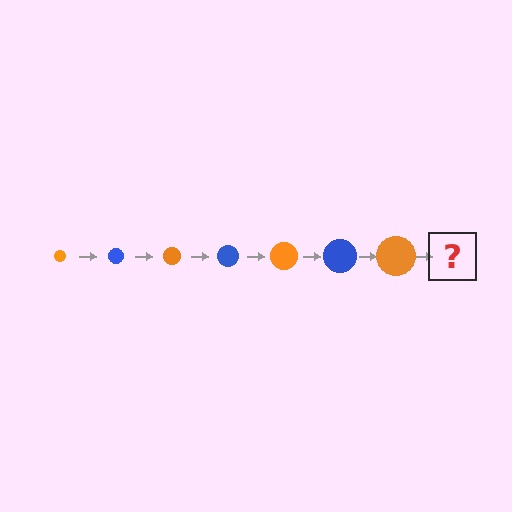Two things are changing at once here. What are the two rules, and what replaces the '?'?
The two rules are that the circle grows larger each step and the color cycles through orange and blue. The '?' should be a blue circle, larger than the previous one.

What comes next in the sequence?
The next element should be a blue circle, larger than the previous one.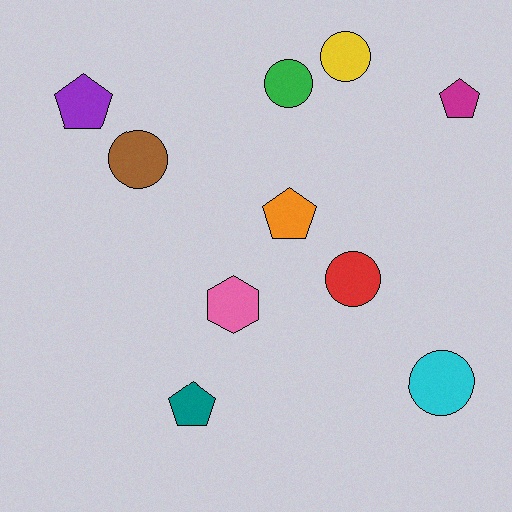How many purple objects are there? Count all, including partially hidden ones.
There is 1 purple object.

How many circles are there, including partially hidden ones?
There are 5 circles.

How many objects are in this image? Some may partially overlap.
There are 10 objects.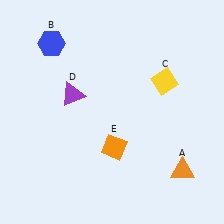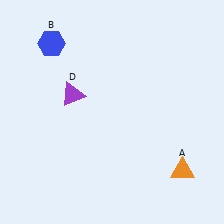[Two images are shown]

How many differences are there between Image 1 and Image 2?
There are 2 differences between the two images.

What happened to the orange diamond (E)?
The orange diamond (E) was removed in Image 2. It was in the bottom-right area of Image 1.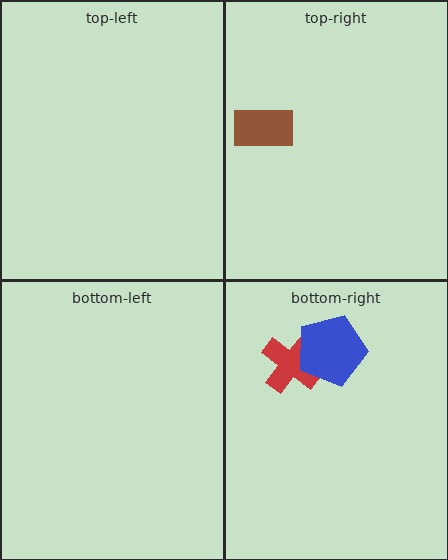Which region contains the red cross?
The bottom-right region.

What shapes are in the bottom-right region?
The red cross, the blue pentagon.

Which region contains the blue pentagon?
The bottom-right region.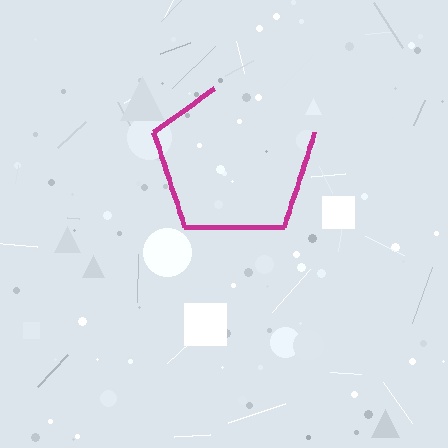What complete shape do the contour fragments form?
The contour fragments form a pentagon.